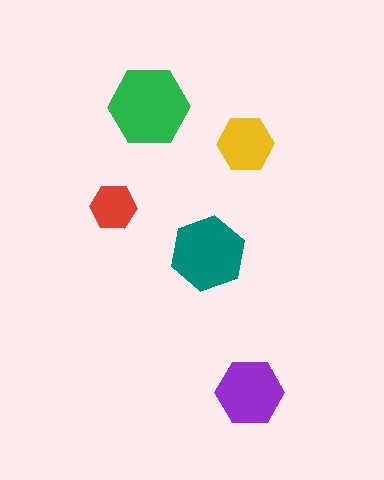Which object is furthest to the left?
The red hexagon is leftmost.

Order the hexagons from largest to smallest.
the green one, the teal one, the purple one, the yellow one, the red one.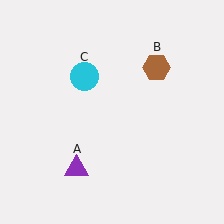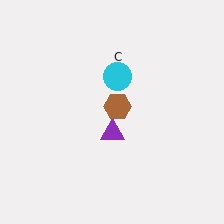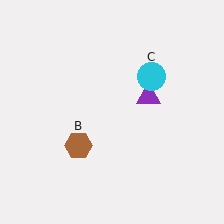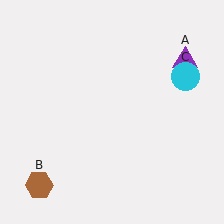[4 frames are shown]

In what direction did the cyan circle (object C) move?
The cyan circle (object C) moved right.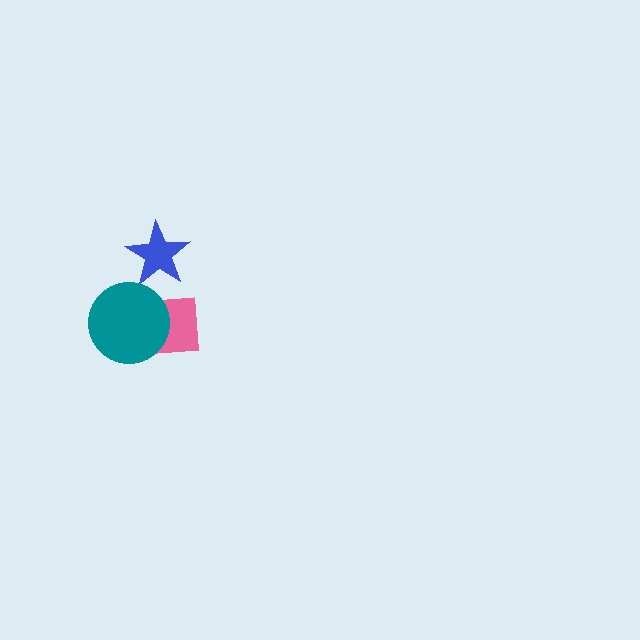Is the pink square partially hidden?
Yes, it is partially covered by another shape.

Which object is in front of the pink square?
The teal circle is in front of the pink square.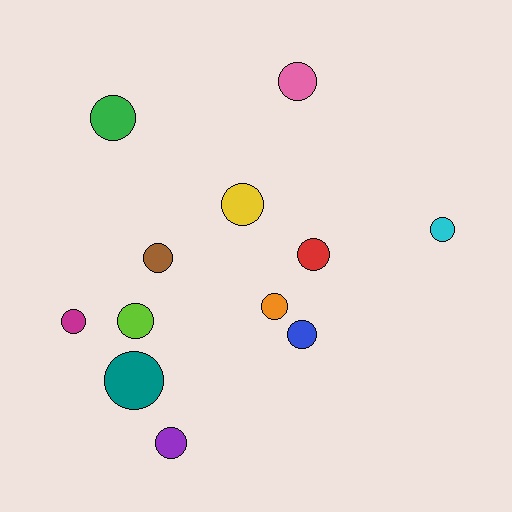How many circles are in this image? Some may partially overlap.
There are 12 circles.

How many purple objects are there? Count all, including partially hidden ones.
There is 1 purple object.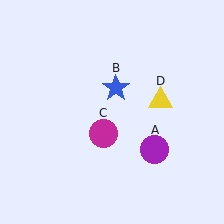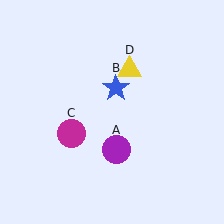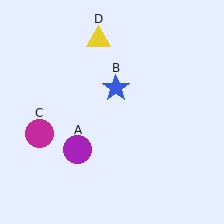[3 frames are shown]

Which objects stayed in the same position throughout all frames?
Blue star (object B) remained stationary.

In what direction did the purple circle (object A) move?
The purple circle (object A) moved left.